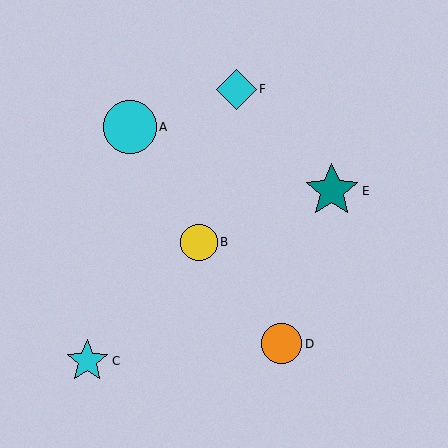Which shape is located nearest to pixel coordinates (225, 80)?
The cyan diamond (labeled F) at (236, 89) is nearest to that location.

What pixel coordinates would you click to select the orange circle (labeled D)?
Click at (282, 344) to select the orange circle D.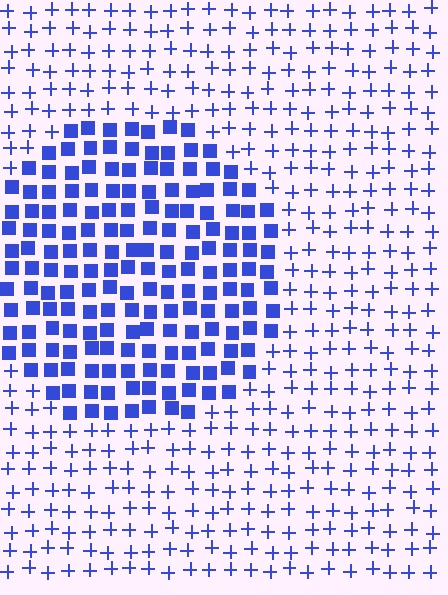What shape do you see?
I see a circle.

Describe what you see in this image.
The image is filled with small blue elements arranged in a uniform grid. A circle-shaped region contains squares, while the surrounding area contains plus signs. The boundary is defined purely by the change in element shape.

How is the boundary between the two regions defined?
The boundary is defined by a change in element shape: squares inside vs. plus signs outside. All elements share the same color and spacing.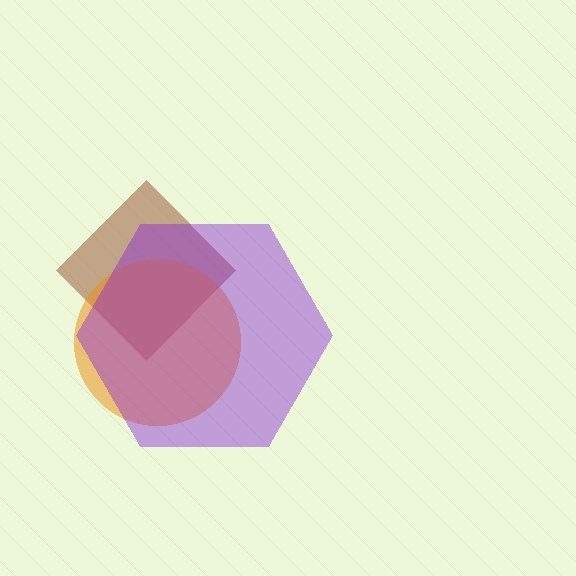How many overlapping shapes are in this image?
There are 3 overlapping shapes in the image.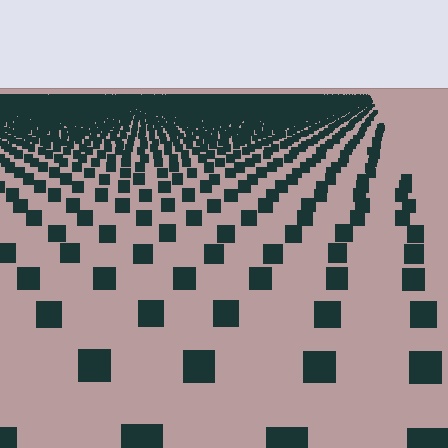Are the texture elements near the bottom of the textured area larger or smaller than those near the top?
Larger. Near the bottom, elements are closer to the viewer and appear at a bigger on-screen size.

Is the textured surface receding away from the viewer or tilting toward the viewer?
The surface is receding away from the viewer. Texture elements get smaller and denser toward the top.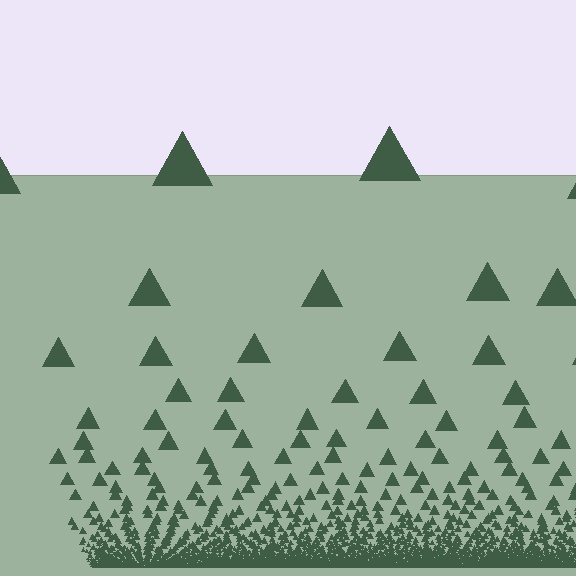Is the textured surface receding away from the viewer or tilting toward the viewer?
The surface appears to tilt toward the viewer. Texture elements get larger and sparser toward the top.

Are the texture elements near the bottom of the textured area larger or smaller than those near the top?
Smaller. The gradient is inverted — elements near the bottom are smaller and denser.